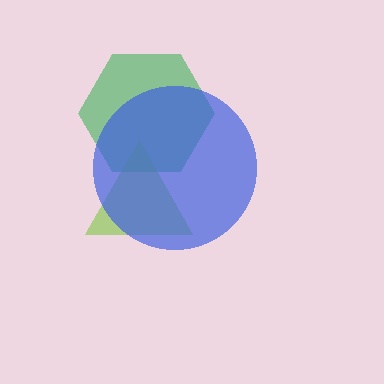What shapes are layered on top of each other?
The layered shapes are: a green hexagon, a lime triangle, a blue circle.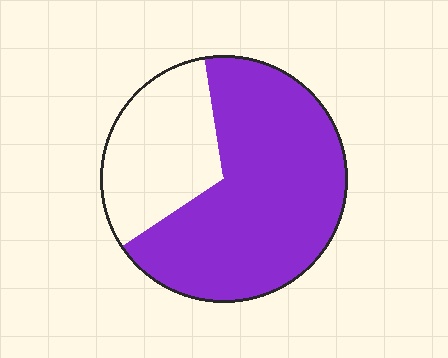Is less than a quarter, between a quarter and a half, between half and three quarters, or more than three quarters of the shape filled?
Between half and three quarters.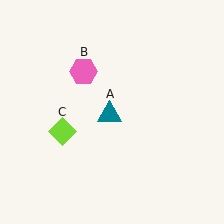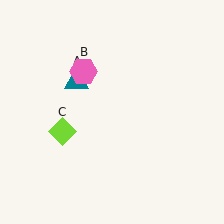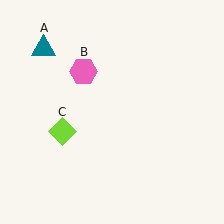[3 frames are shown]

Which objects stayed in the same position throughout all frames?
Pink hexagon (object B) and lime diamond (object C) remained stationary.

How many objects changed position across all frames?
1 object changed position: teal triangle (object A).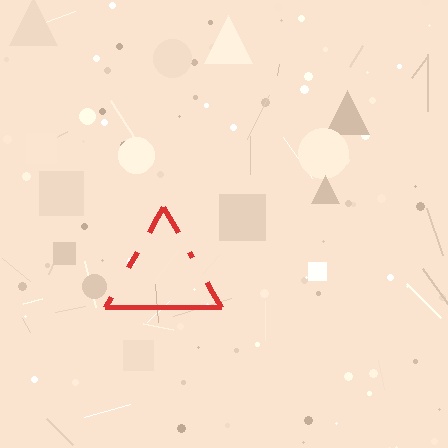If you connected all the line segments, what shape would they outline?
They would outline a triangle.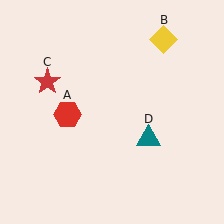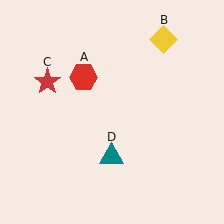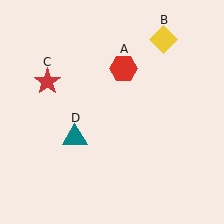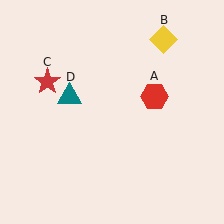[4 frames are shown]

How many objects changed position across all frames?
2 objects changed position: red hexagon (object A), teal triangle (object D).